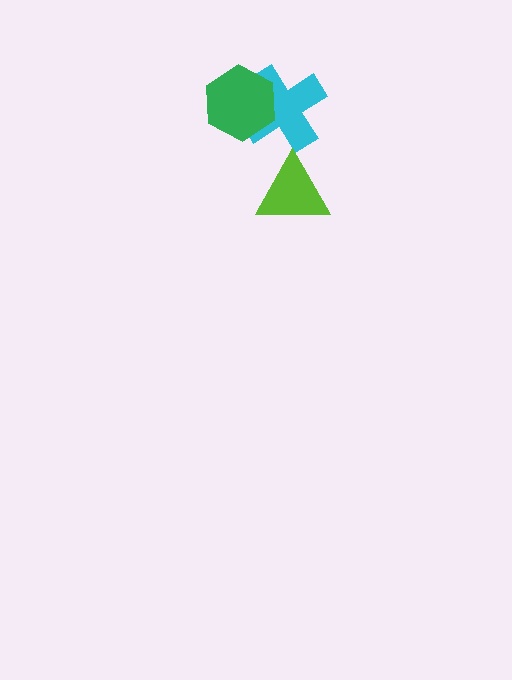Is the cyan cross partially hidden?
Yes, it is partially covered by another shape.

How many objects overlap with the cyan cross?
1 object overlaps with the cyan cross.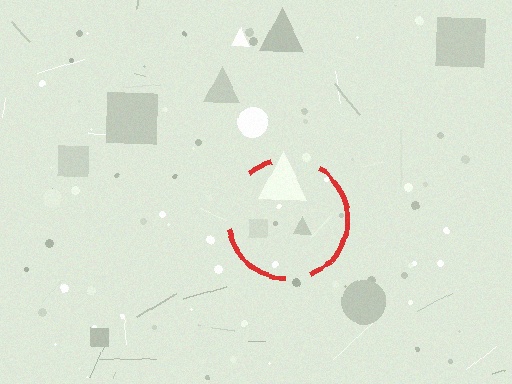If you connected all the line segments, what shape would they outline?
They would outline a circle.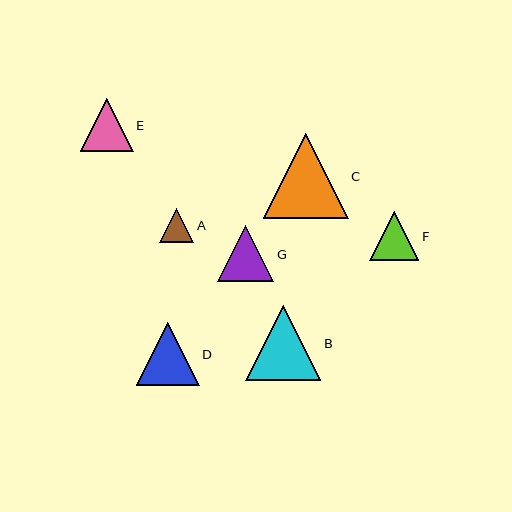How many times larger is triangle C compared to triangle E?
Triangle C is approximately 1.6 times the size of triangle E.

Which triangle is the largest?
Triangle C is the largest with a size of approximately 85 pixels.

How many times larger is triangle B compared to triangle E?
Triangle B is approximately 1.4 times the size of triangle E.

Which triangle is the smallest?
Triangle A is the smallest with a size of approximately 34 pixels.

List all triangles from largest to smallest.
From largest to smallest: C, B, D, G, E, F, A.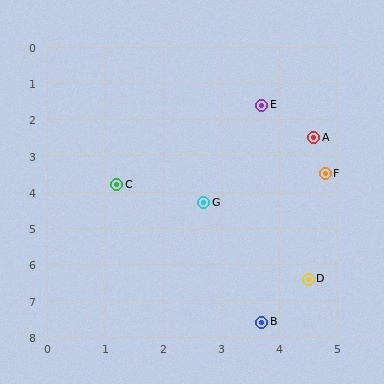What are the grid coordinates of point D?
Point D is at approximately (4.5, 6.4).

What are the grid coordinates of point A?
Point A is at approximately (4.6, 2.5).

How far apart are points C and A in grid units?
Points C and A are about 3.6 grid units apart.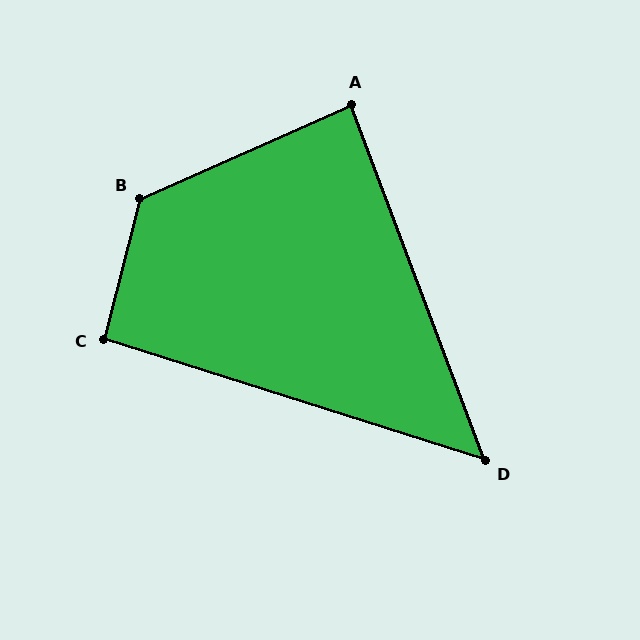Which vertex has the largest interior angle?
B, at approximately 128 degrees.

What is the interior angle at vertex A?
Approximately 87 degrees (approximately right).